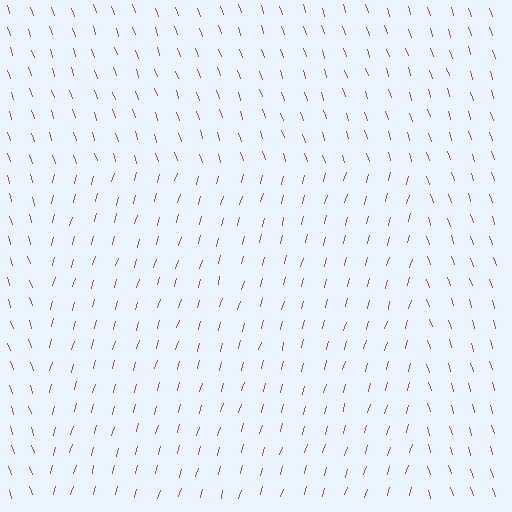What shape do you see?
I see a rectangle.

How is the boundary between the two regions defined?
The boundary is defined purely by a change in line orientation (approximately 34 degrees difference). All lines are the same color and thickness.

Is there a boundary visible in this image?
Yes, there is a texture boundary formed by a change in line orientation.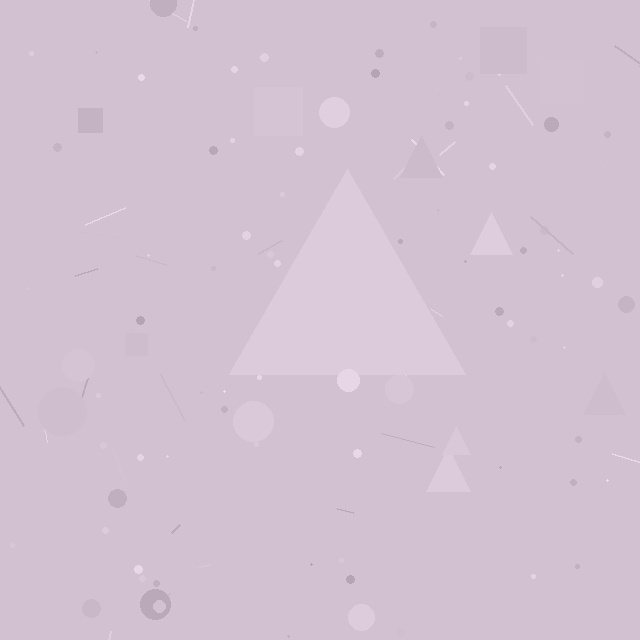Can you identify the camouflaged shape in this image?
The camouflaged shape is a triangle.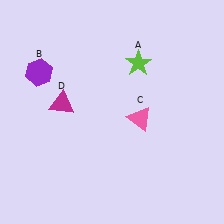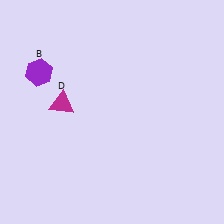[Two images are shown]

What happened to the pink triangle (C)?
The pink triangle (C) was removed in Image 2. It was in the bottom-right area of Image 1.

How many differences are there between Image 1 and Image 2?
There are 2 differences between the two images.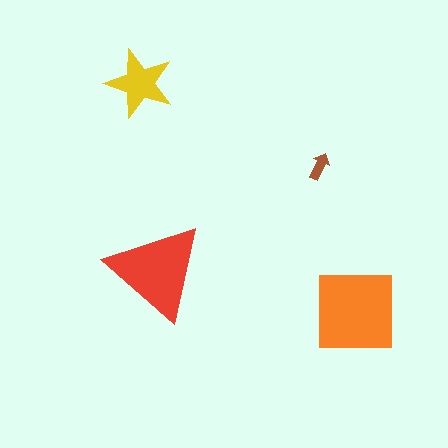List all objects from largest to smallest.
The orange square, the red triangle, the yellow star, the brown arrow.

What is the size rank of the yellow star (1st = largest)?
3rd.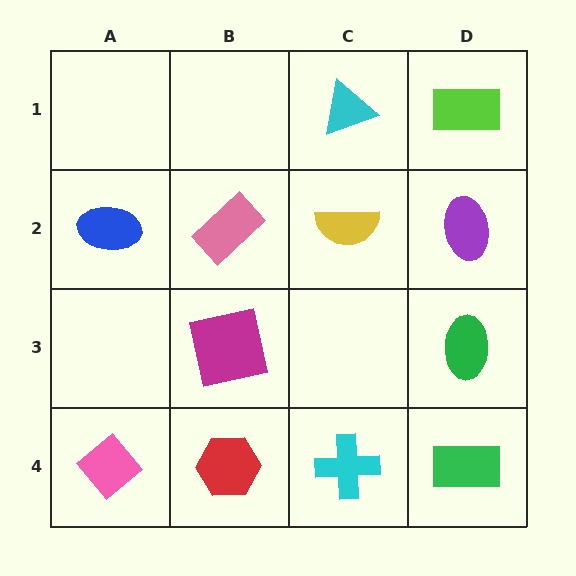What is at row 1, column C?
A cyan triangle.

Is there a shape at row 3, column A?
No, that cell is empty.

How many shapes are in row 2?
4 shapes.